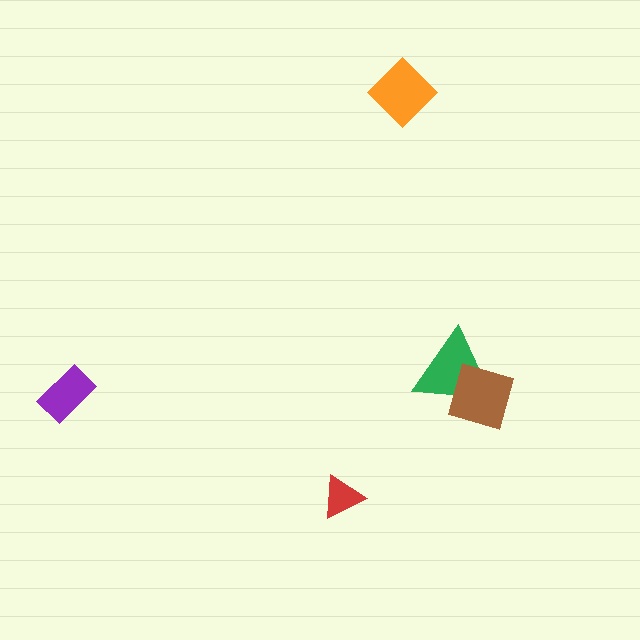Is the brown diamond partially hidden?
No, no other shape covers it.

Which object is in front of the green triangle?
The brown diamond is in front of the green triangle.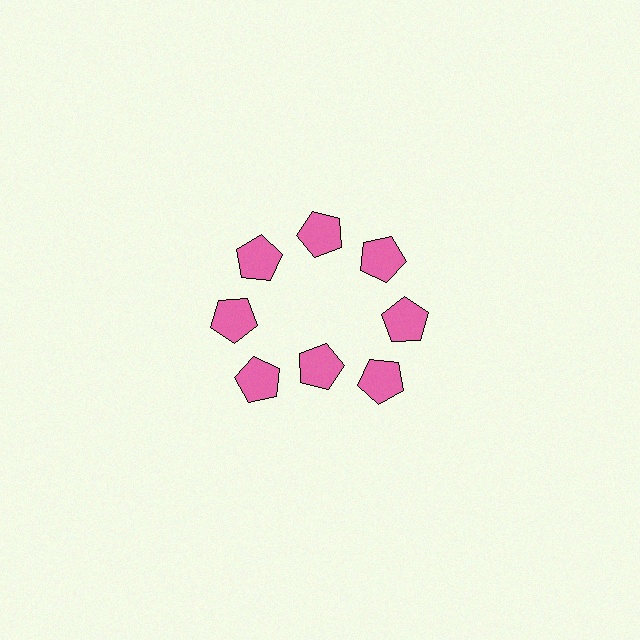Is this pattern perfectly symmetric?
No. The 8 pink pentagons are arranged in a ring, but one element near the 6 o'clock position is pulled inward toward the center, breaking the 8-fold rotational symmetry.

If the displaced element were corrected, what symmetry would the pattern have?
It would have 8-fold rotational symmetry — the pattern would map onto itself every 45 degrees.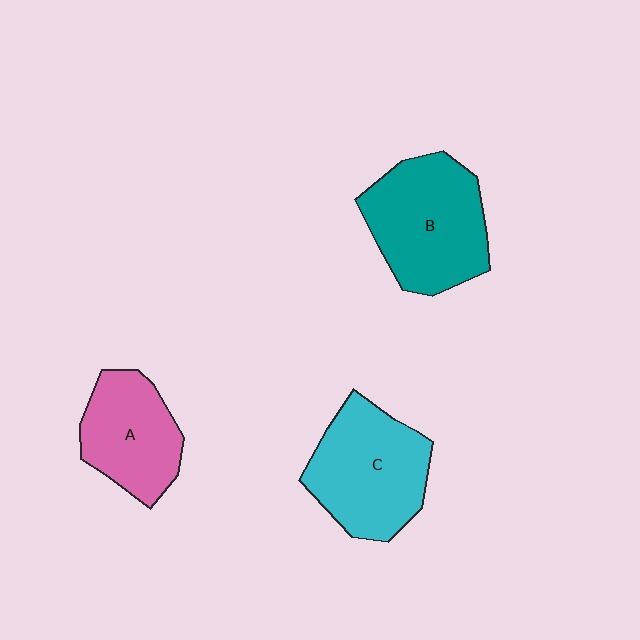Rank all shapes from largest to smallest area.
From largest to smallest: B (teal), C (cyan), A (pink).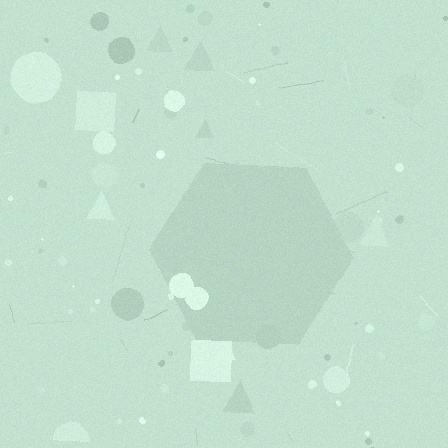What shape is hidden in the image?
A hexagon is hidden in the image.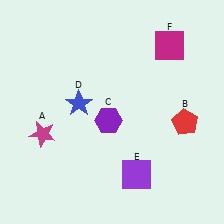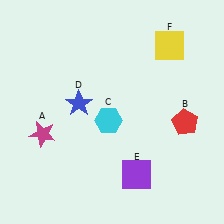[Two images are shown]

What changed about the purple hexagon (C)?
In Image 1, C is purple. In Image 2, it changed to cyan.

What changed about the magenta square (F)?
In Image 1, F is magenta. In Image 2, it changed to yellow.